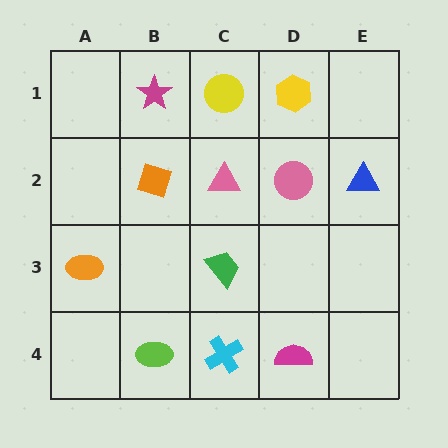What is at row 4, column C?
A cyan cross.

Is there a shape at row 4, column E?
No, that cell is empty.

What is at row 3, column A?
An orange ellipse.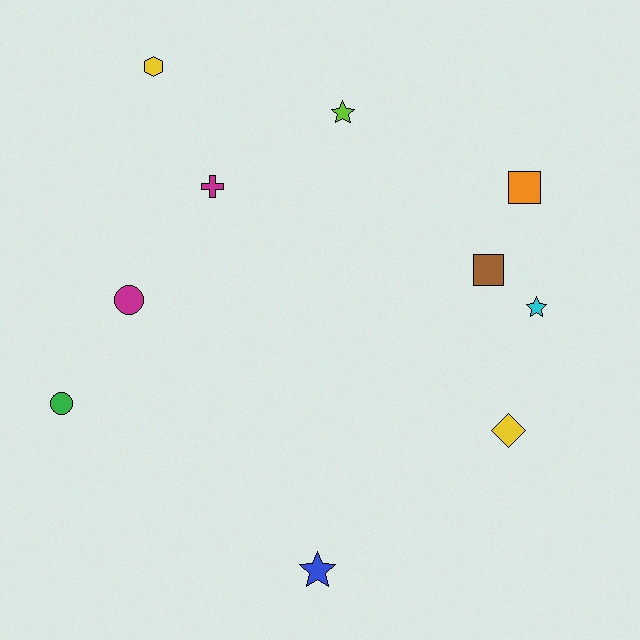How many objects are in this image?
There are 10 objects.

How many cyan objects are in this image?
There is 1 cyan object.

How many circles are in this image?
There are 2 circles.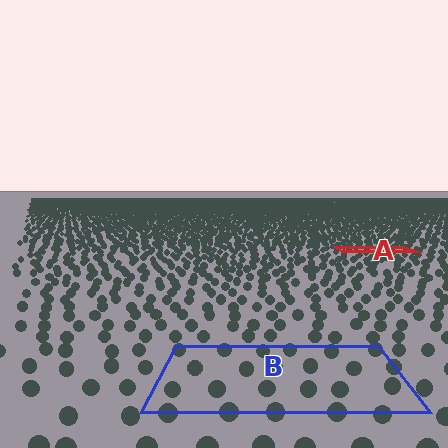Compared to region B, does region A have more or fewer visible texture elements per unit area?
Region A has more texture elements per unit area — they are packed more densely because it is farther away.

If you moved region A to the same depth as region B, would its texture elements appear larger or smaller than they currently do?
They would appear larger. At a closer depth, the same texture elements are projected at a bigger on-screen size.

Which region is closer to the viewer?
Region B is closer. The texture elements there are larger and more spread out.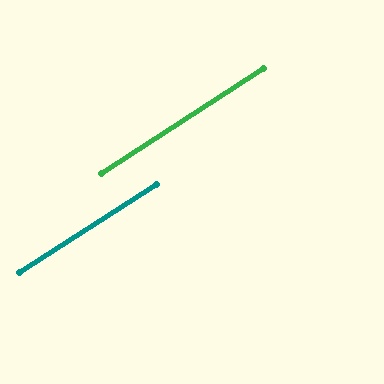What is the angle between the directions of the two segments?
Approximately 0 degrees.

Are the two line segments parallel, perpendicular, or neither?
Parallel — their directions differ by only 0.4°.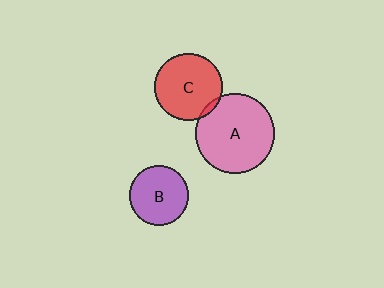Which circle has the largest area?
Circle A (pink).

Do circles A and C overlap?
Yes.